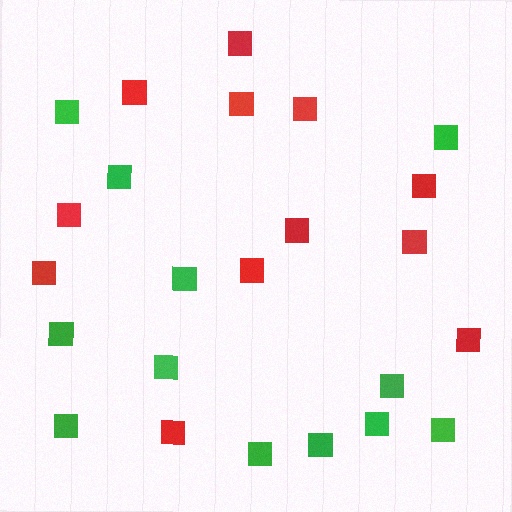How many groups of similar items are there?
There are 2 groups: one group of green squares (12) and one group of red squares (12).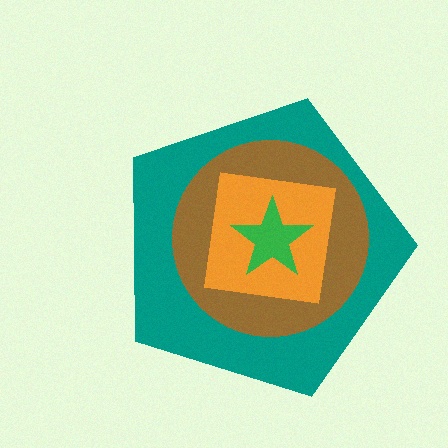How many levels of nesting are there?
4.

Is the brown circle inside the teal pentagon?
Yes.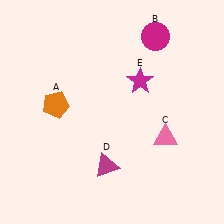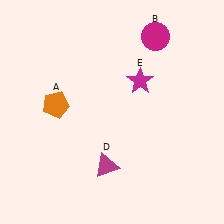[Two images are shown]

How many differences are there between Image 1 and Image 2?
There is 1 difference between the two images.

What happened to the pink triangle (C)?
The pink triangle (C) was removed in Image 2. It was in the bottom-right area of Image 1.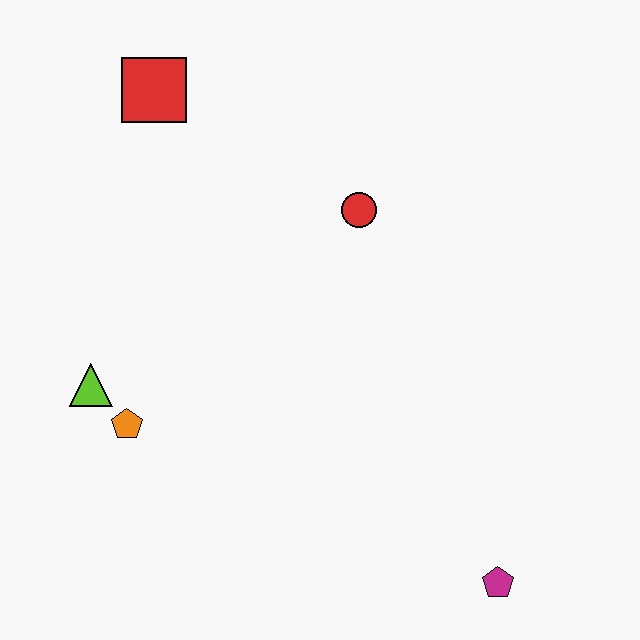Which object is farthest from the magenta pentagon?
The red square is farthest from the magenta pentagon.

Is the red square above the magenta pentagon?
Yes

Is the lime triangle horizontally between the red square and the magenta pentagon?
No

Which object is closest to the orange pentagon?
The lime triangle is closest to the orange pentagon.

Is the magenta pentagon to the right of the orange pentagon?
Yes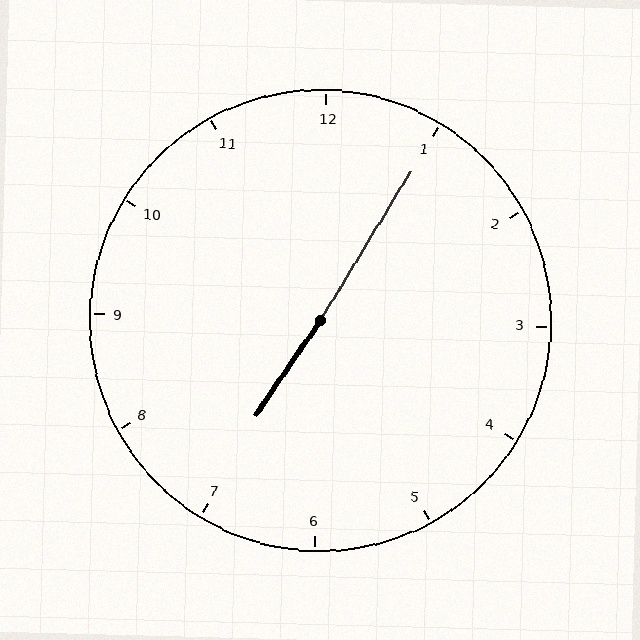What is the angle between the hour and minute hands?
Approximately 178 degrees.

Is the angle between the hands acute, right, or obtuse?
It is obtuse.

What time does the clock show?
7:05.